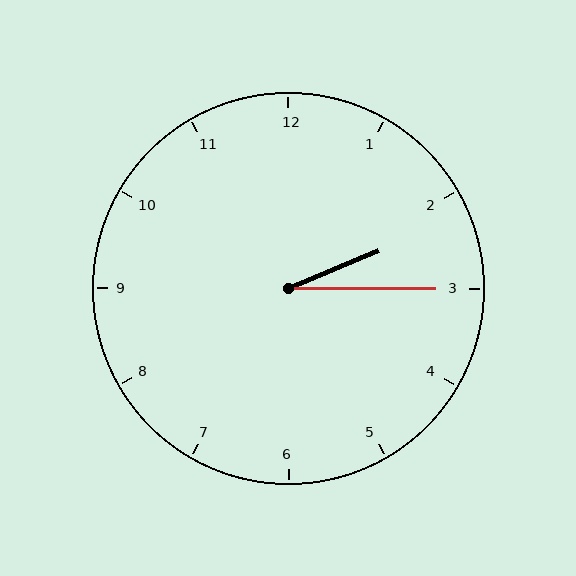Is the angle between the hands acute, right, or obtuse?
It is acute.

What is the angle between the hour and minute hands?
Approximately 22 degrees.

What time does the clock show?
2:15.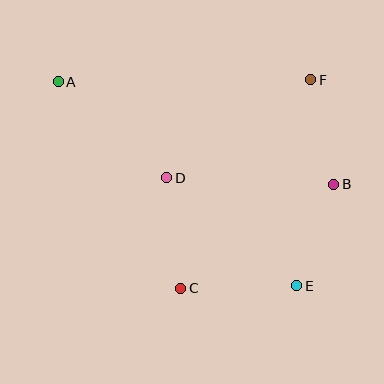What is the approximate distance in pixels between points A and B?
The distance between A and B is approximately 294 pixels.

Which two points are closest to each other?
Points B and F are closest to each other.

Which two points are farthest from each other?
Points A and E are farthest from each other.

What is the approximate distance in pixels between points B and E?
The distance between B and E is approximately 108 pixels.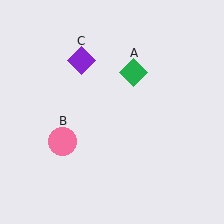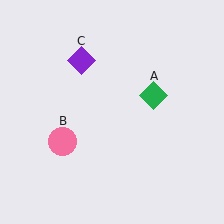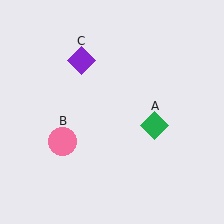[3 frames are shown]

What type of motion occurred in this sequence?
The green diamond (object A) rotated clockwise around the center of the scene.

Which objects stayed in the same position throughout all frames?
Pink circle (object B) and purple diamond (object C) remained stationary.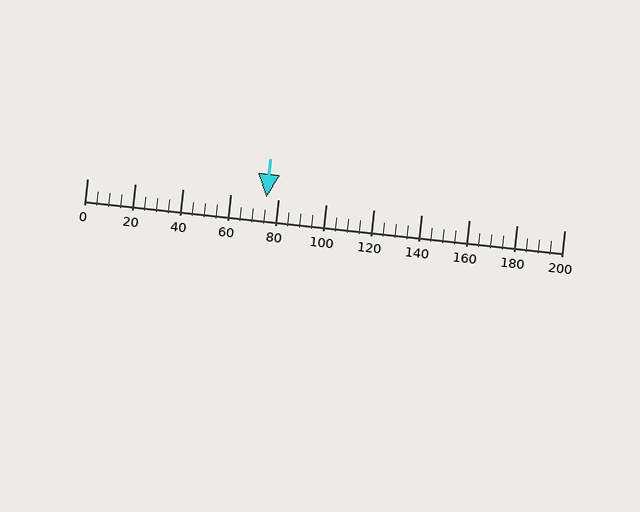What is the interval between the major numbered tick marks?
The major tick marks are spaced 20 units apart.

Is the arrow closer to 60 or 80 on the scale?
The arrow is closer to 80.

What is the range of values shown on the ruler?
The ruler shows values from 0 to 200.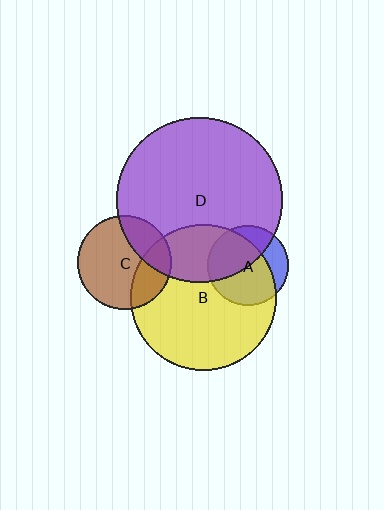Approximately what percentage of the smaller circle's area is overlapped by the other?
Approximately 45%.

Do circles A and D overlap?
Yes.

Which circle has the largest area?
Circle D (purple).